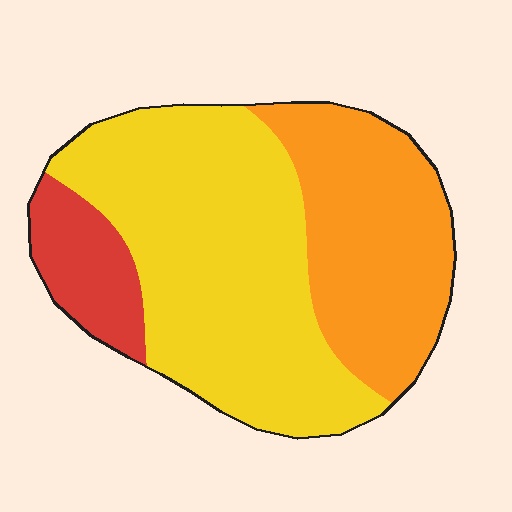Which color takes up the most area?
Yellow, at roughly 55%.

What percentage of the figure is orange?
Orange covers roughly 35% of the figure.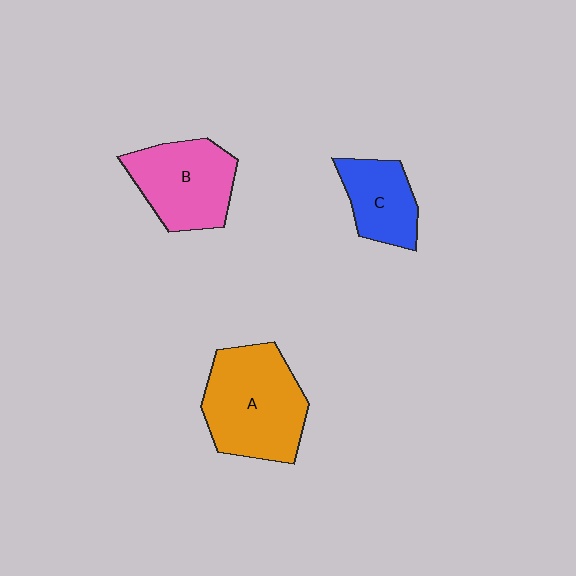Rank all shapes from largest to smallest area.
From largest to smallest: A (orange), B (pink), C (blue).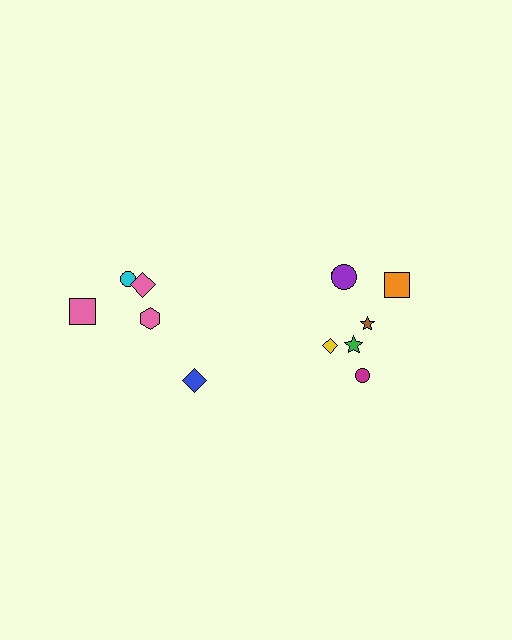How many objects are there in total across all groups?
There are 12 objects.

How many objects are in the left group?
There are 5 objects.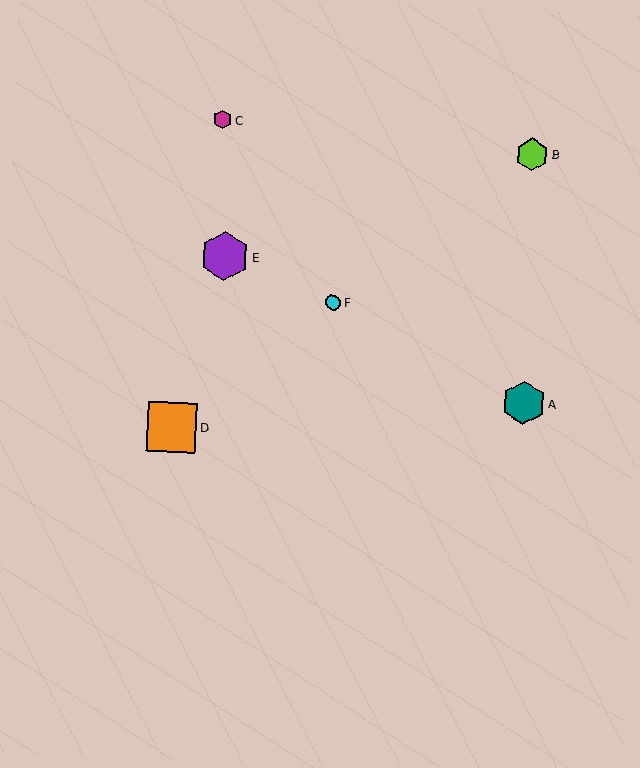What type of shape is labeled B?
Shape B is a lime hexagon.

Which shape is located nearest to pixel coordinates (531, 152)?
The lime hexagon (labeled B) at (532, 154) is nearest to that location.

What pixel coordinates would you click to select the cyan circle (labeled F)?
Click at (333, 302) to select the cyan circle F.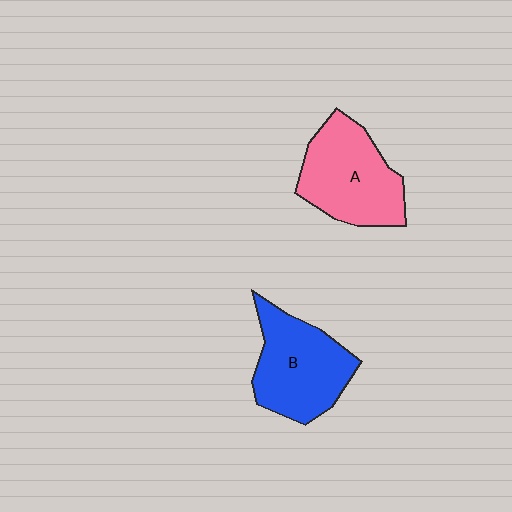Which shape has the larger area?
Shape A (pink).